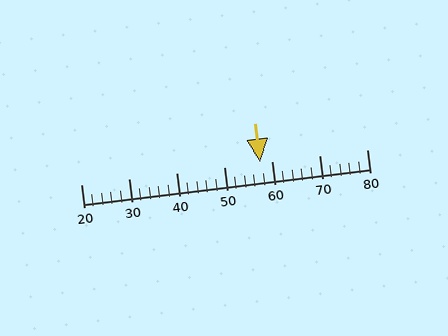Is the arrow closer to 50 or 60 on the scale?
The arrow is closer to 60.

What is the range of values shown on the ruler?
The ruler shows values from 20 to 80.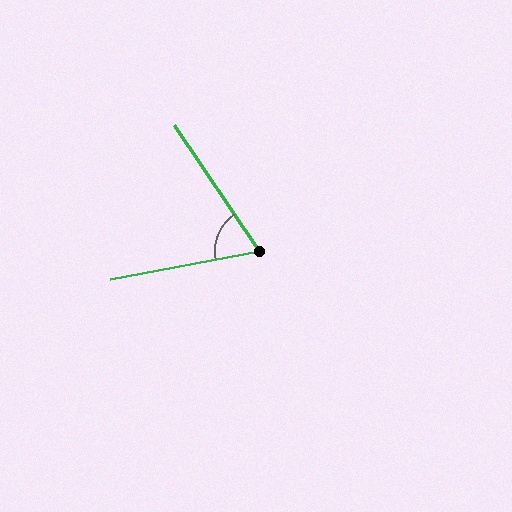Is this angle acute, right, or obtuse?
It is acute.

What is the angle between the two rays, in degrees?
Approximately 66 degrees.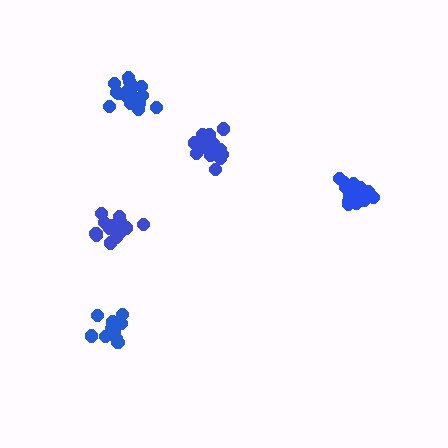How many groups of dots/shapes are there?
There are 5 groups.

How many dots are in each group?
Group 1: 15 dots, Group 2: 15 dots, Group 3: 21 dots, Group 4: 15 dots, Group 5: 20 dots (86 total).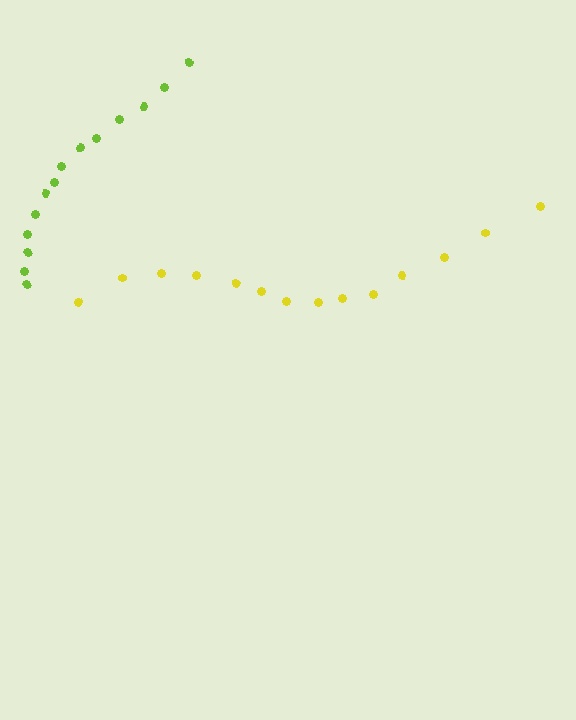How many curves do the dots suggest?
There are 2 distinct paths.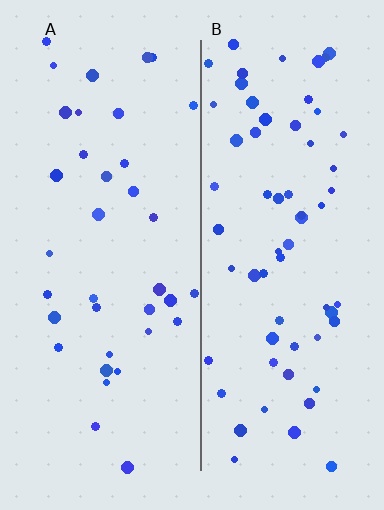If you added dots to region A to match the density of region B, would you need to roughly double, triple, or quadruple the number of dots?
Approximately double.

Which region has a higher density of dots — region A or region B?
B (the right).